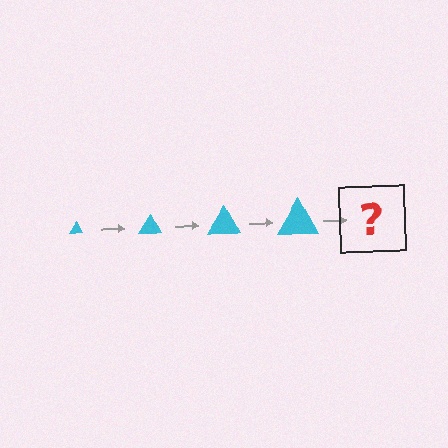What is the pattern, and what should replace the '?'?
The pattern is that the triangle gets progressively larger each step. The '?' should be a cyan triangle, larger than the previous one.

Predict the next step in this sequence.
The next step is a cyan triangle, larger than the previous one.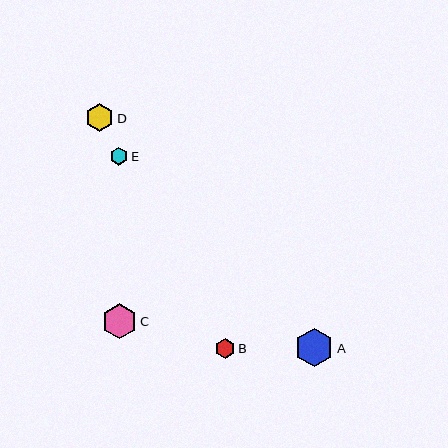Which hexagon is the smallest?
Hexagon E is the smallest with a size of approximately 18 pixels.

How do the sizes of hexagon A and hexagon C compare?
Hexagon A and hexagon C are approximately the same size.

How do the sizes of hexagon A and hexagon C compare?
Hexagon A and hexagon C are approximately the same size.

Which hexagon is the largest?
Hexagon A is the largest with a size of approximately 39 pixels.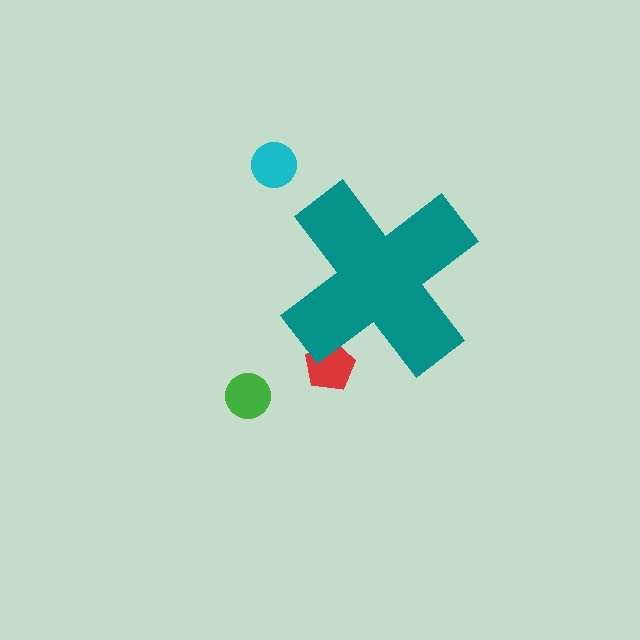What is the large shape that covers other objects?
A teal cross.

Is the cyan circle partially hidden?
No, the cyan circle is fully visible.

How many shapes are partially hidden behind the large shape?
1 shape is partially hidden.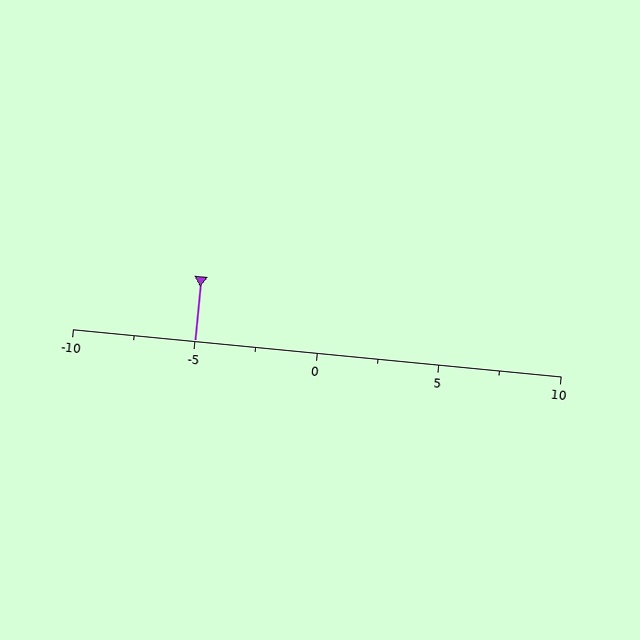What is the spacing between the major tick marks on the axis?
The major ticks are spaced 5 apart.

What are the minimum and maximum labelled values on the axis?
The axis runs from -10 to 10.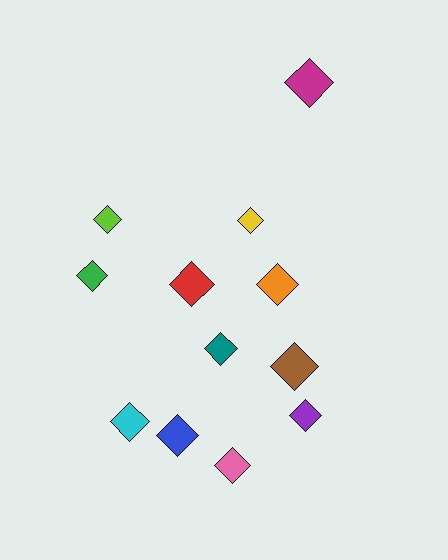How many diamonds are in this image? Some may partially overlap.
There are 12 diamonds.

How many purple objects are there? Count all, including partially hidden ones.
There is 1 purple object.